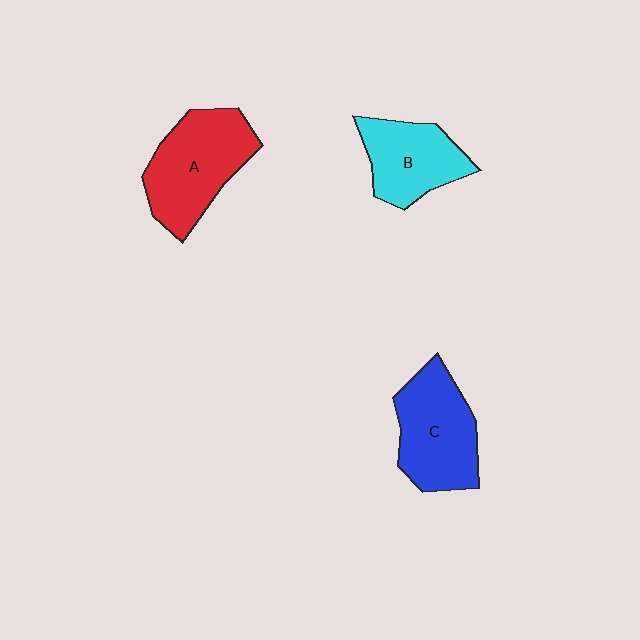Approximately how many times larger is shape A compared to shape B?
Approximately 1.3 times.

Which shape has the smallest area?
Shape B (cyan).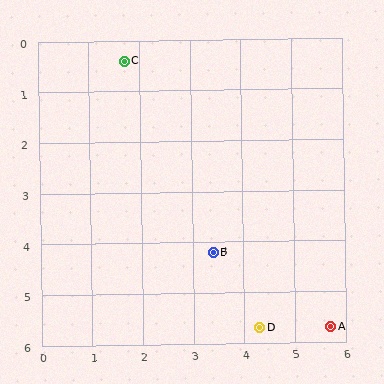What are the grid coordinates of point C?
Point C is at approximately (1.7, 0.4).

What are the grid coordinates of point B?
Point B is at approximately (3.4, 4.2).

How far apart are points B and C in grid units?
Points B and C are about 4.2 grid units apart.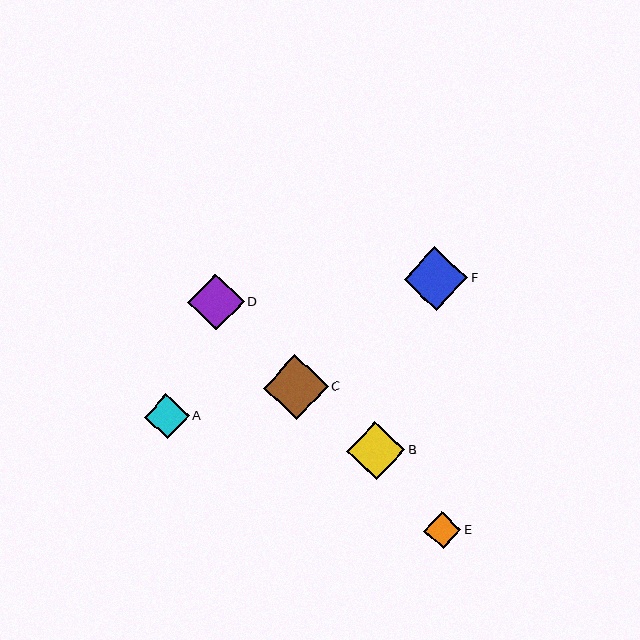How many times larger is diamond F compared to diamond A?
Diamond F is approximately 1.4 times the size of diamond A.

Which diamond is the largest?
Diamond C is the largest with a size of approximately 64 pixels.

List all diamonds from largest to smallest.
From largest to smallest: C, F, B, D, A, E.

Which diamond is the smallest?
Diamond E is the smallest with a size of approximately 37 pixels.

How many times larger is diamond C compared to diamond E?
Diamond C is approximately 1.7 times the size of diamond E.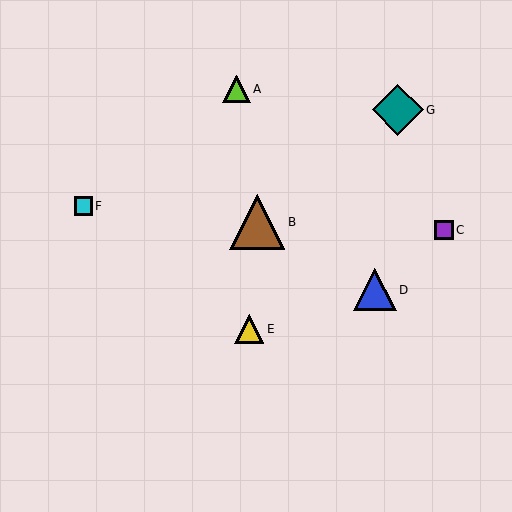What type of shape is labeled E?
Shape E is a yellow triangle.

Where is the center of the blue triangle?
The center of the blue triangle is at (375, 290).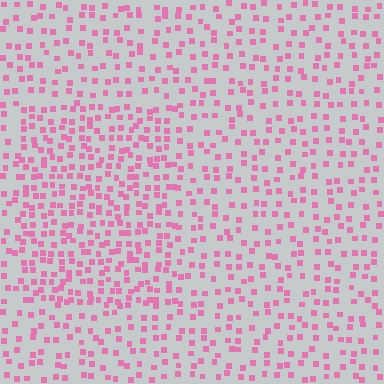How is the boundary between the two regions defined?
The boundary is defined by a change in element density (approximately 1.7x ratio). All elements are the same color, size, and shape.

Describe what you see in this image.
The image contains small pink elements arranged at two different densities. A rectangle-shaped region is visible where the elements are more densely packed than the surrounding area.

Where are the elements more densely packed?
The elements are more densely packed inside the rectangle boundary.